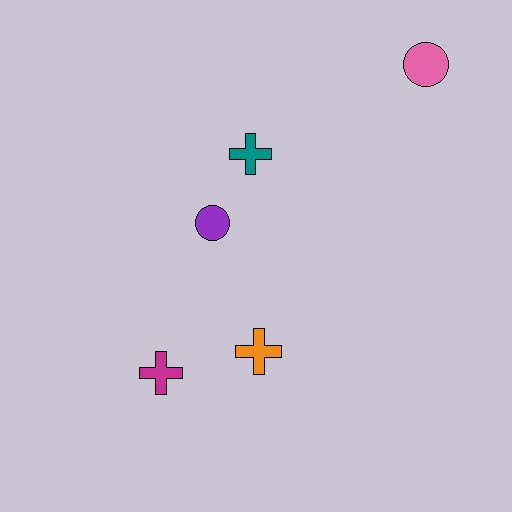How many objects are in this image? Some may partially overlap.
There are 5 objects.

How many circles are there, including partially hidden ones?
There are 2 circles.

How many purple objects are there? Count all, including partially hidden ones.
There is 1 purple object.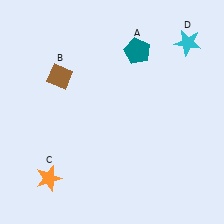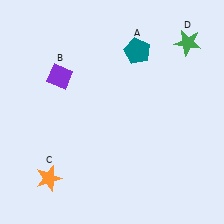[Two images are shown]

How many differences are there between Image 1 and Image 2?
There are 2 differences between the two images.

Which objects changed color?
B changed from brown to purple. D changed from cyan to green.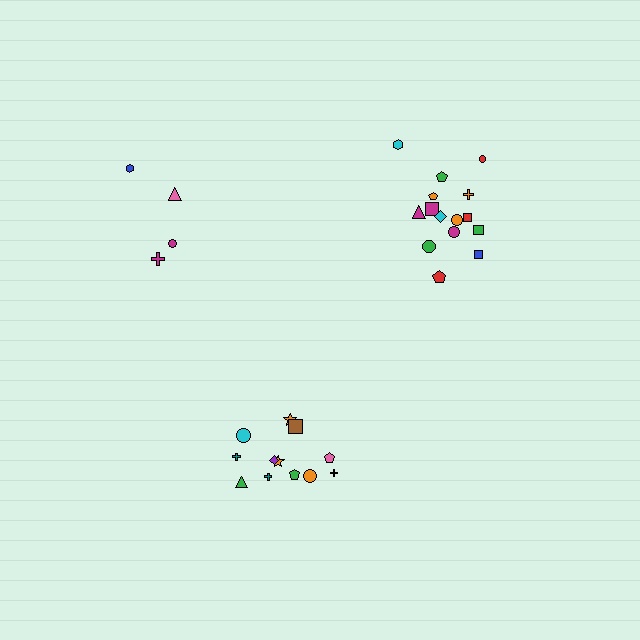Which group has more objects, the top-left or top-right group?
The top-right group.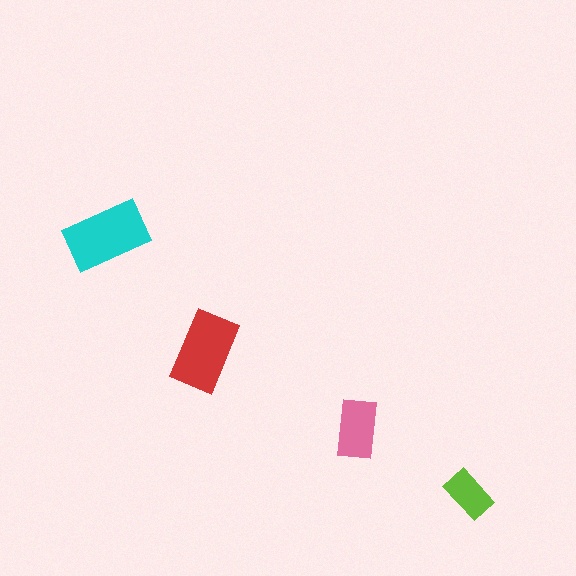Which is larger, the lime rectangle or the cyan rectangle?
The cyan one.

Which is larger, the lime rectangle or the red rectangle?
The red one.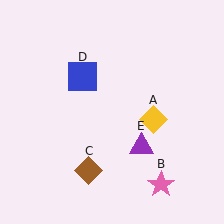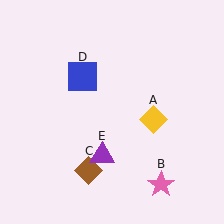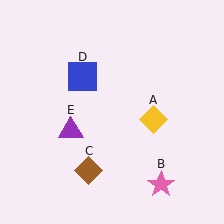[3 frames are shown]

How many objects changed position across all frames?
1 object changed position: purple triangle (object E).